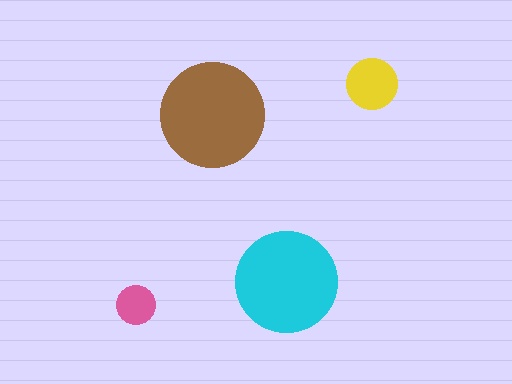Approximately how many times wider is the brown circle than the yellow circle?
About 2 times wider.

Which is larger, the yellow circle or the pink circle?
The yellow one.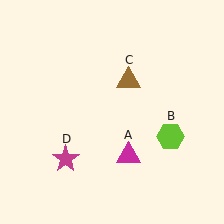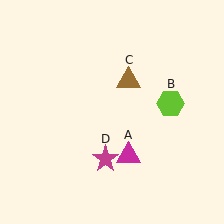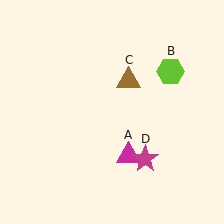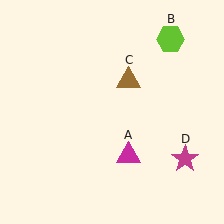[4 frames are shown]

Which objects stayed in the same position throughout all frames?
Magenta triangle (object A) and brown triangle (object C) remained stationary.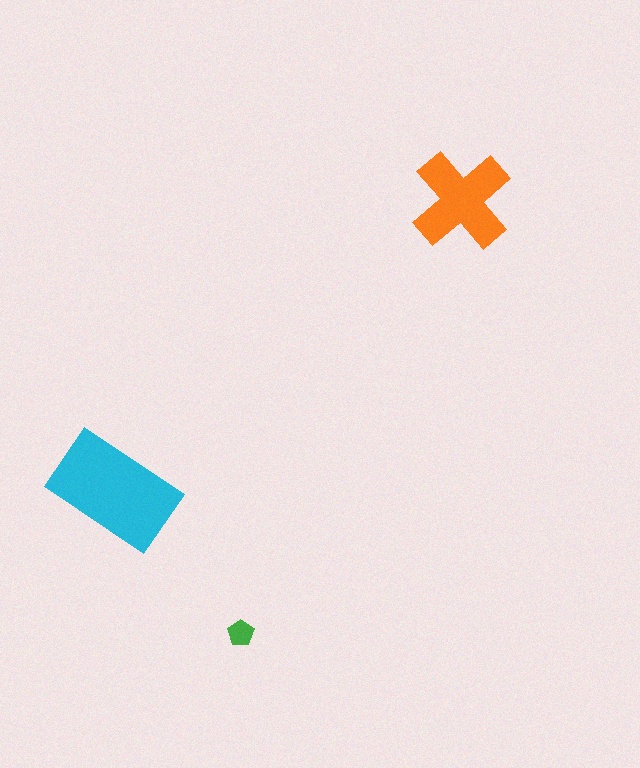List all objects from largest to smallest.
The cyan rectangle, the orange cross, the green pentagon.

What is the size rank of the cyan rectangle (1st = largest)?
1st.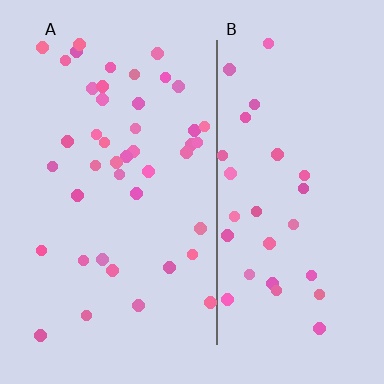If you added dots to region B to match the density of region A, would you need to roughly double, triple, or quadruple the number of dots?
Approximately double.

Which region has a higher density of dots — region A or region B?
A (the left).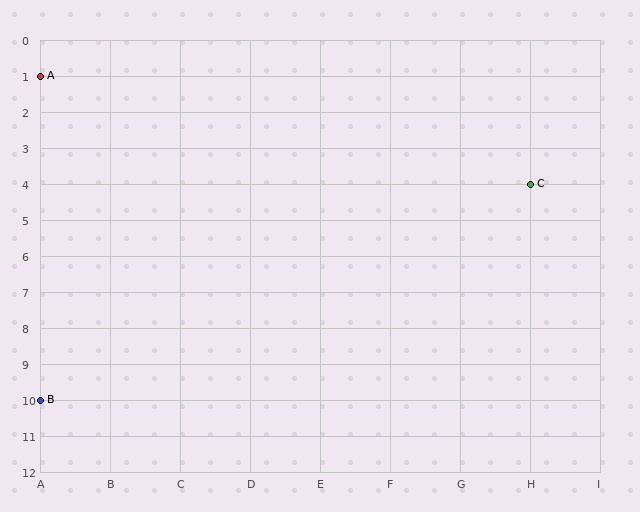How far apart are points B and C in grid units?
Points B and C are 7 columns and 6 rows apart (about 9.2 grid units diagonally).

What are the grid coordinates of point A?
Point A is at grid coordinates (A, 1).